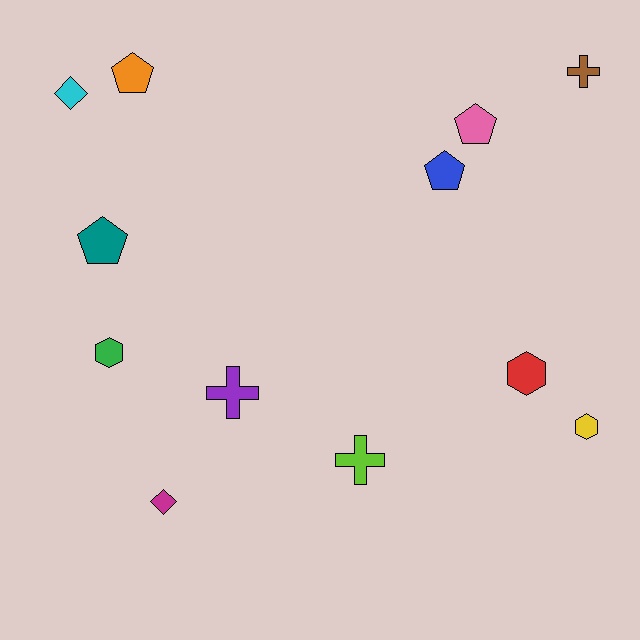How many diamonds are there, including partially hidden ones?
There are 2 diamonds.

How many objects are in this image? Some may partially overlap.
There are 12 objects.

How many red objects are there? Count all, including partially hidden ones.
There is 1 red object.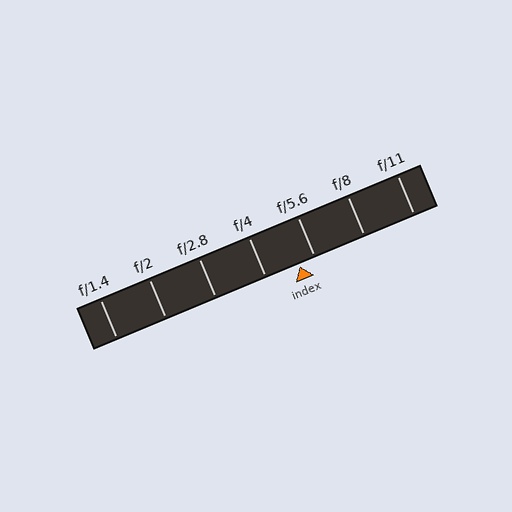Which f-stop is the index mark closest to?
The index mark is closest to f/5.6.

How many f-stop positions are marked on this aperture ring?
There are 7 f-stop positions marked.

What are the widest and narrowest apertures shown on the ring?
The widest aperture shown is f/1.4 and the narrowest is f/11.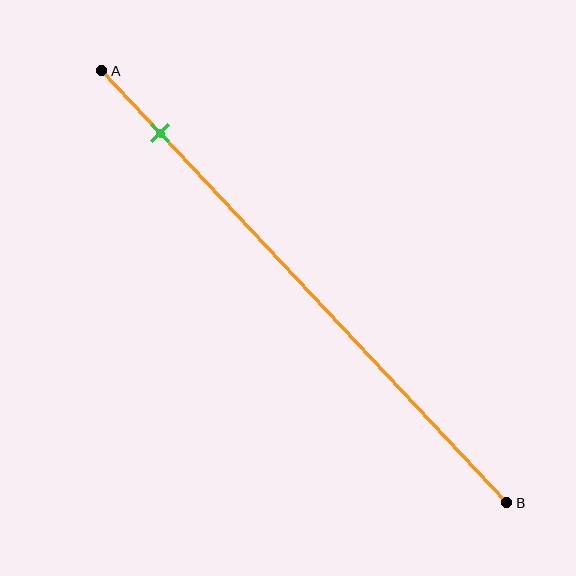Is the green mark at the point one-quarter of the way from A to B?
No, the mark is at about 15% from A, not at the 25% one-quarter point.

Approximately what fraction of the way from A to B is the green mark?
The green mark is approximately 15% of the way from A to B.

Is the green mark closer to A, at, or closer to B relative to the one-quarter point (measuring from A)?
The green mark is closer to point A than the one-quarter point of segment AB.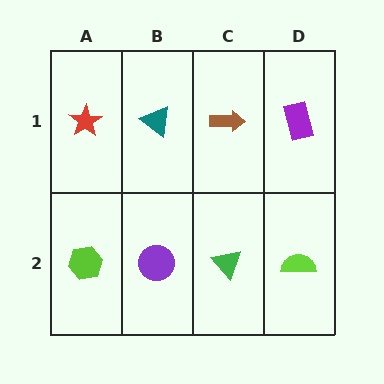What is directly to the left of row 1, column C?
A teal triangle.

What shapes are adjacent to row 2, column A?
A red star (row 1, column A), a purple circle (row 2, column B).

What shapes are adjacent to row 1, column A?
A lime hexagon (row 2, column A), a teal triangle (row 1, column B).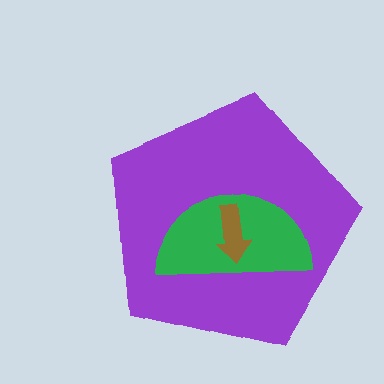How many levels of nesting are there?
3.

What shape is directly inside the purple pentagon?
The green semicircle.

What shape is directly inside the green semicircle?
The brown arrow.